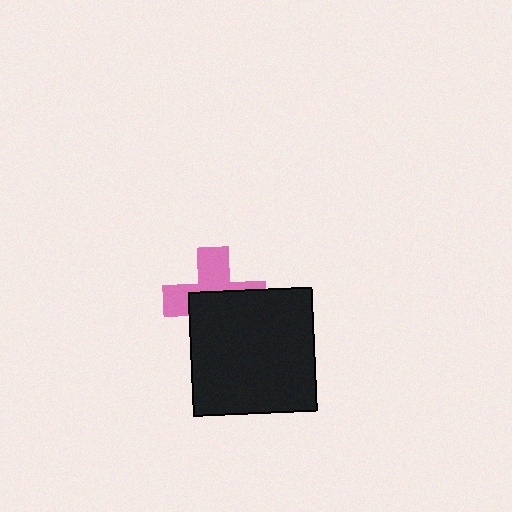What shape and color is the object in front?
The object in front is a black square.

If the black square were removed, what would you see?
You would see the complete pink cross.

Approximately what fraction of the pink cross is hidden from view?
Roughly 55% of the pink cross is hidden behind the black square.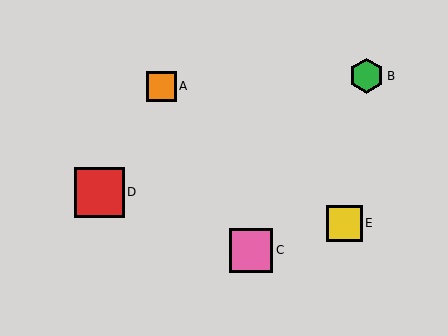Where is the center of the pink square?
The center of the pink square is at (251, 250).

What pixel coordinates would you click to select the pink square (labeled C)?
Click at (251, 250) to select the pink square C.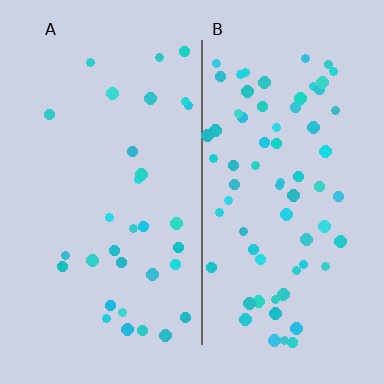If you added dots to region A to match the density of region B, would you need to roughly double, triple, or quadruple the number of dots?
Approximately double.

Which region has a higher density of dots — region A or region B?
B (the right).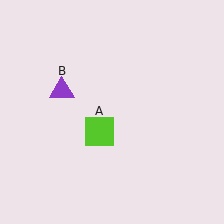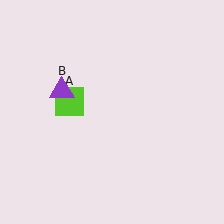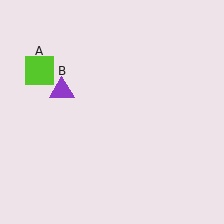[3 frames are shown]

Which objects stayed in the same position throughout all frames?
Purple triangle (object B) remained stationary.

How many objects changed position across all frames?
1 object changed position: lime square (object A).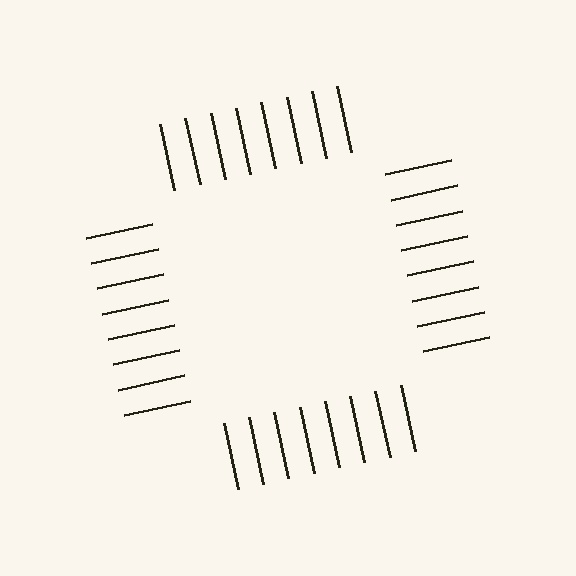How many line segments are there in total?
32 — 8 along each of the 4 edges.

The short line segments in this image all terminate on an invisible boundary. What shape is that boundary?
An illusory square — the line segments terminate on its edges but no continuous stroke is drawn.